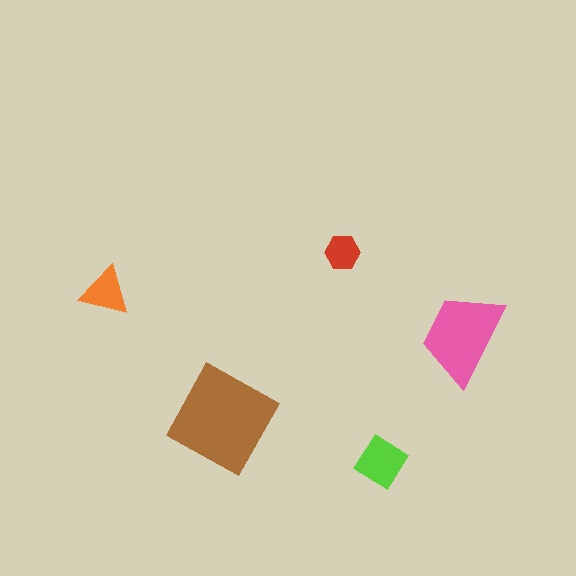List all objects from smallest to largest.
The red hexagon, the orange triangle, the lime diamond, the pink trapezoid, the brown diamond.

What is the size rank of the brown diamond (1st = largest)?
1st.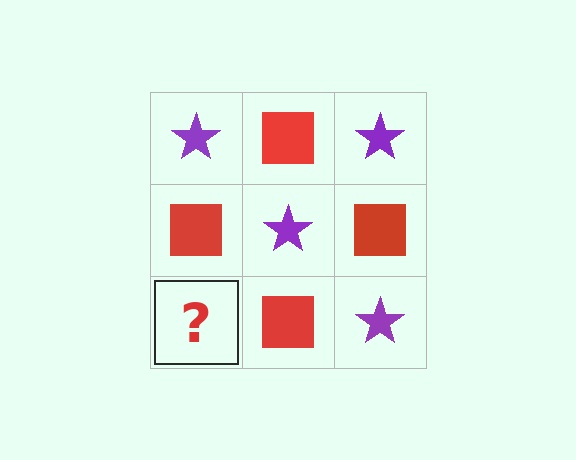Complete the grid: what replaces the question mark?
The question mark should be replaced with a purple star.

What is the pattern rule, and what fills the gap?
The rule is that it alternates purple star and red square in a checkerboard pattern. The gap should be filled with a purple star.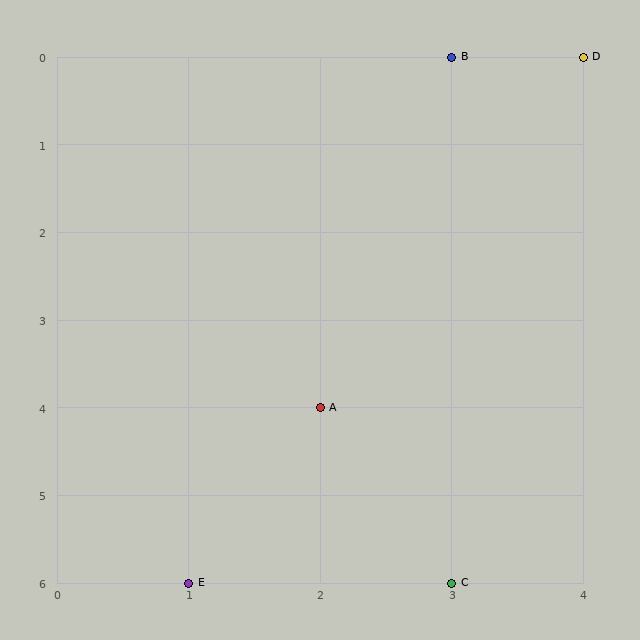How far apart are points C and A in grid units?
Points C and A are 1 column and 2 rows apart (about 2.2 grid units diagonally).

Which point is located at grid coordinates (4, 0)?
Point D is at (4, 0).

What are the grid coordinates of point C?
Point C is at grid coordinates (3, 6).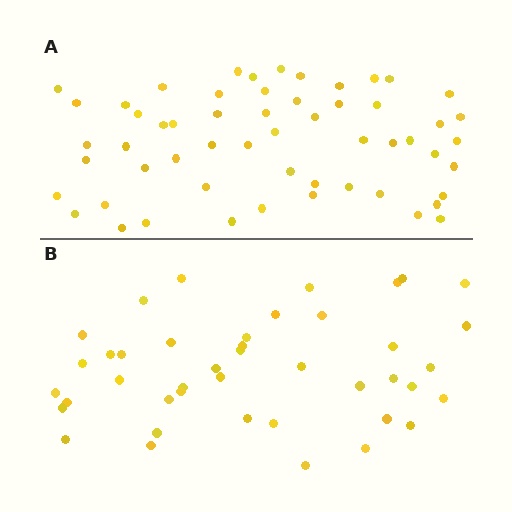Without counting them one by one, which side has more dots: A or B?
Region A (the top region) has more dots.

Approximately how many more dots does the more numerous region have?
Region A has approximately 15 more dots than region B.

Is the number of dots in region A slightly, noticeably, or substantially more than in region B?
Region A has noticeably more, but not dramatically so. The ratio is roughly 1.3 to 1.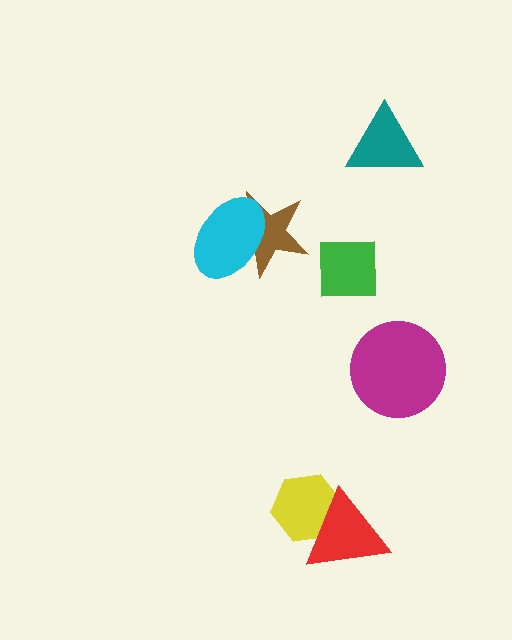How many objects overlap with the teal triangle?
0 objects overlap with the teal triangle.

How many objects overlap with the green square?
0 objects overlap with the green square.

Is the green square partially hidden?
No, no other shape covers it.